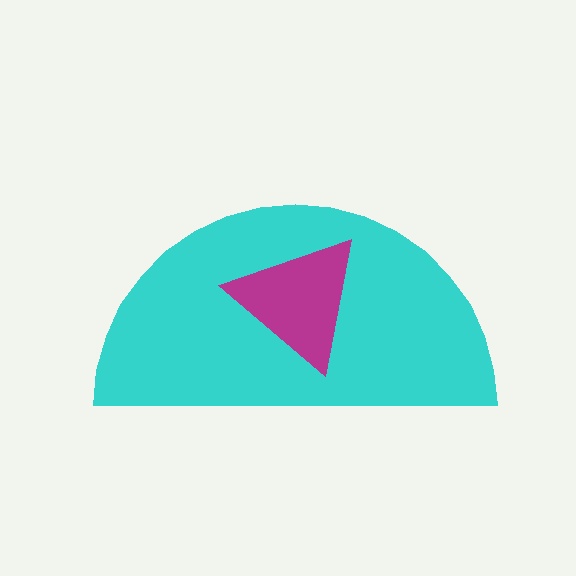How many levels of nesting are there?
2.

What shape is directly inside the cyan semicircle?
The magenta triangle.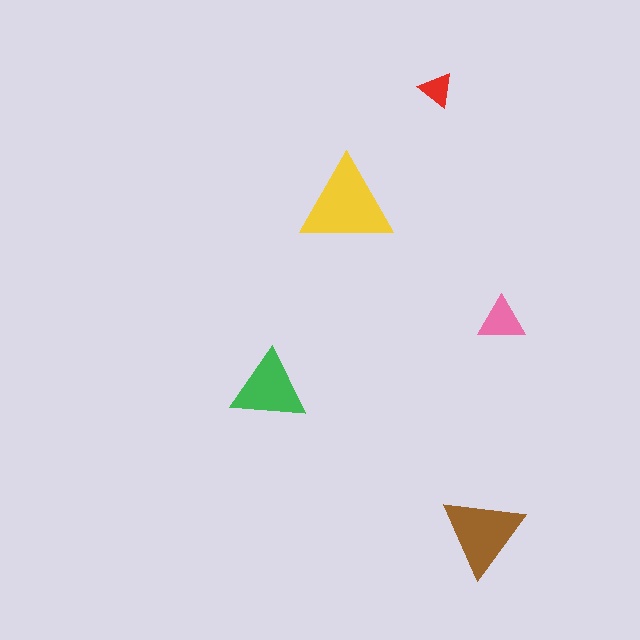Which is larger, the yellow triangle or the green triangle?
The yellow one.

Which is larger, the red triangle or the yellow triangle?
The yellow one.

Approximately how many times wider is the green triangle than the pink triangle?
About 1.5 times wider.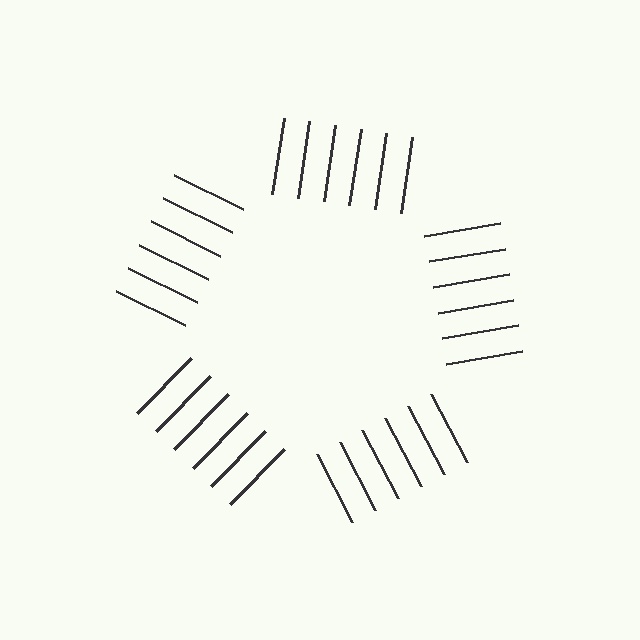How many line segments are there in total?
30 — 6 along each of the 5 edges.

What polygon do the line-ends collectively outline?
An illusory pentagon — the line segments terminate on its edges but no continuous stroke is drawn.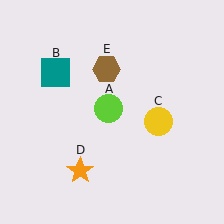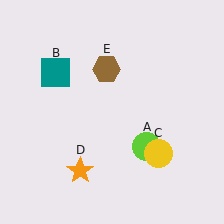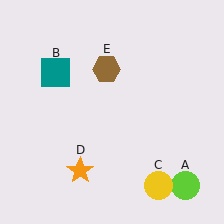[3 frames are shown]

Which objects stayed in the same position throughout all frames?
Teal square (object B) and orange star (object D) and brown hexagon (object E) remained stationary.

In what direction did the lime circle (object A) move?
The lime circle (object A) moved down and to the right.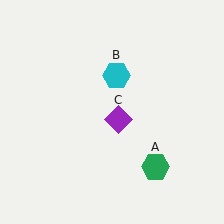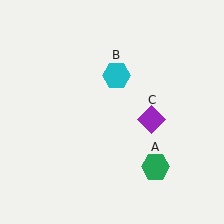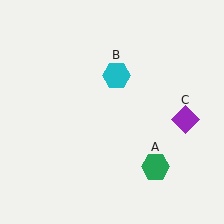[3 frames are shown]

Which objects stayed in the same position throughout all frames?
Green hexagon (object A) and cyan hexagon (object B) remained stationary.